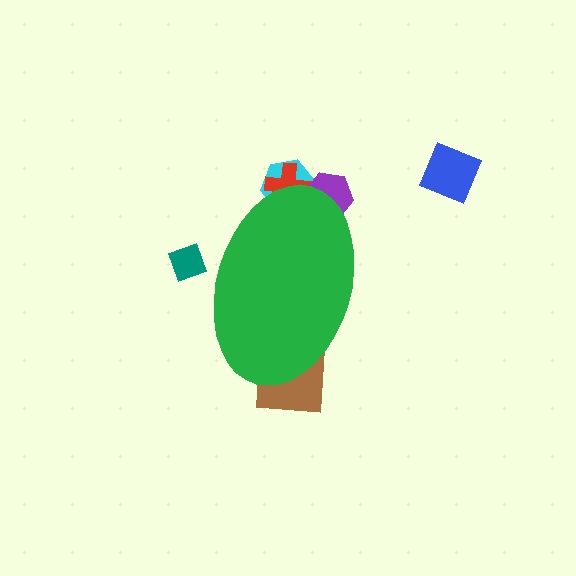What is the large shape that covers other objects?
A green ellipse.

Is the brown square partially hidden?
Yes, the brown square is partially hidden behind the green ellipse.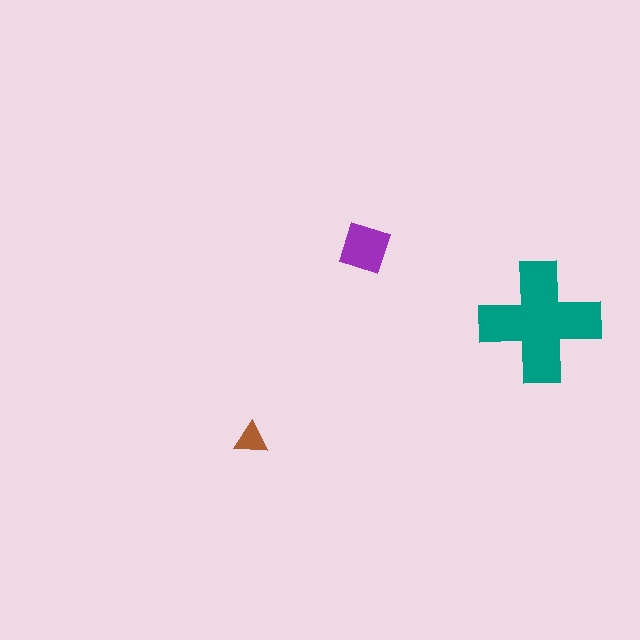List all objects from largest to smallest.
The teal cross, the purple diamond, the brown triangle.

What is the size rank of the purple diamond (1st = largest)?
2nd.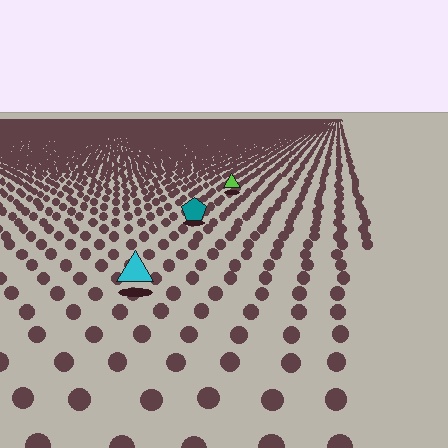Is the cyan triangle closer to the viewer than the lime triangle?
Yes. The cyan triangle is closer — you can tell from the texture gradient: the ground texture is coarser near it.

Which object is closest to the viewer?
The cyan triangle is closest. The texture marks near it are larger and more spread out.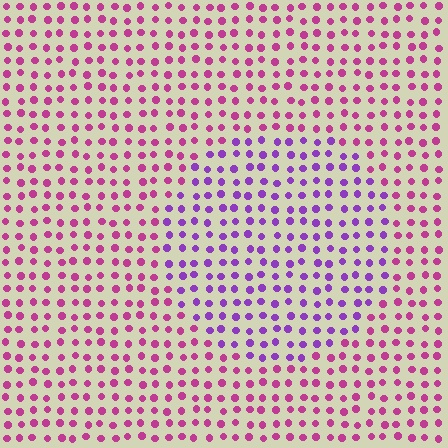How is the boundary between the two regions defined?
The boundary is defined purely by a slight shift in hue (about 42 degrees). Spacing, size, and orientation are identical on both sides.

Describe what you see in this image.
The image is filled with small magenta elements in a uniform arrangement. A circle-shaped region is visible where the elements are tinted to a slightly different hue, forming a subtle color boundary.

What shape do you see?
I see a circle.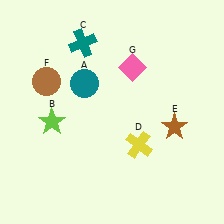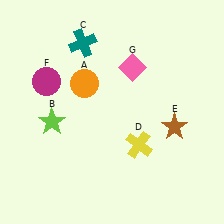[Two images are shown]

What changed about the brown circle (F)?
In Image 1, F is brown. In Image 2, it changed to magenta.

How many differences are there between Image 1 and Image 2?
There are 2 differences between the two images.